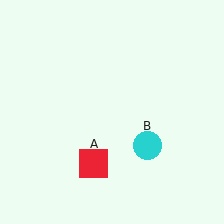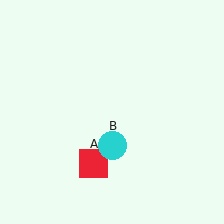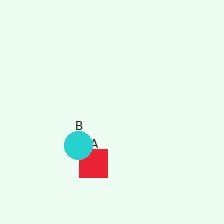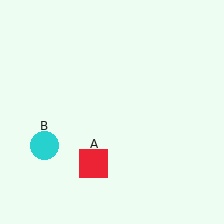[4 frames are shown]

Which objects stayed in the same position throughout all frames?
Red square (object A) remained stationary.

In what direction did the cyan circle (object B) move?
The cyan circle (object B) moved left.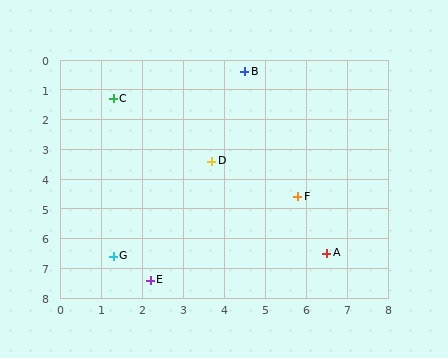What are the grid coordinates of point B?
Point B is at approximately (4.5, 0.4).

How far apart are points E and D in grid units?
Points E and D are about 4.3 grid units apart.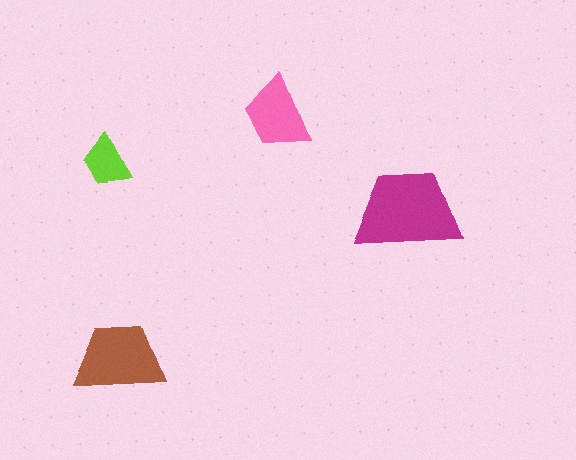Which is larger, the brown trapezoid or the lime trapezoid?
The brown one.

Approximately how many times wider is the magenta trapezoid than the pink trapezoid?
About 1.5 times wider.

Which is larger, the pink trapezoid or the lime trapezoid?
The pink one.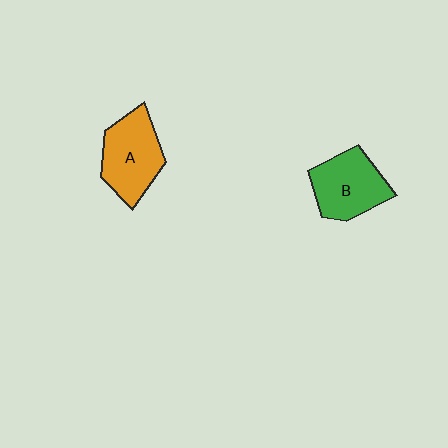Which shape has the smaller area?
Shape B (green).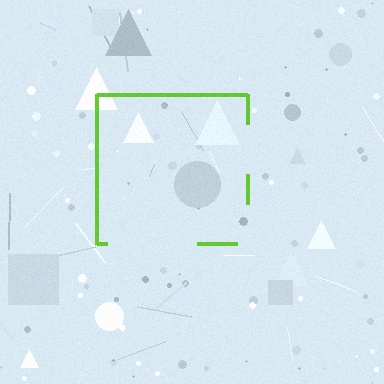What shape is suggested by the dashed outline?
The dashed outline suggests a square.